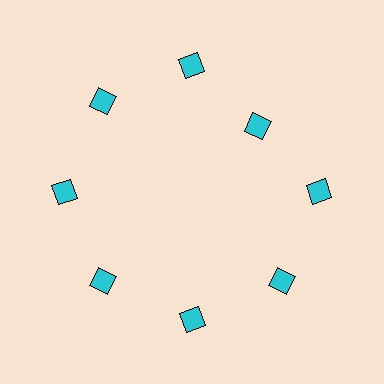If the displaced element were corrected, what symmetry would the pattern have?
It would have 8-fold rotational symmetry — the pattern would map onto itself every 45 degrees.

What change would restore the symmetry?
The symmetry would be restored by moving it outward, back onto the ring so that all 8 diamonds sit at equal angles and equal distance from the center.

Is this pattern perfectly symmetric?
No. The 8 cyan diamonds are arranged in a ring, but one element near the 2 o'clock position is pulled inward toward the center, breaking the 8-fold rotational symmetry.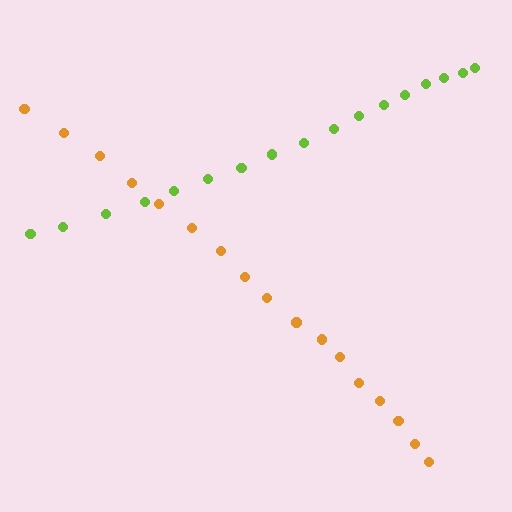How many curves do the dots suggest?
There are 2 distinct paths.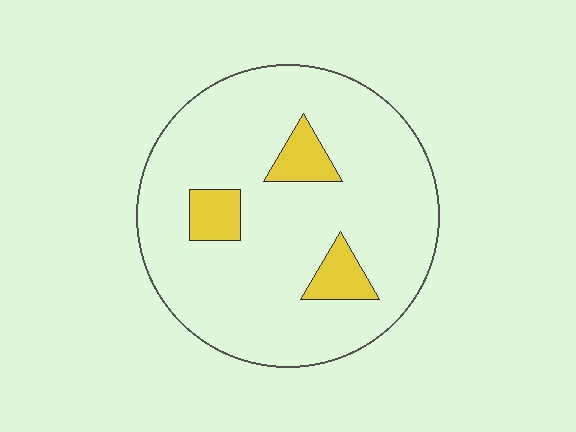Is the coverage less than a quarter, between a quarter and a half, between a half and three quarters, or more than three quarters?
Less than a quarter.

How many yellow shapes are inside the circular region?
3.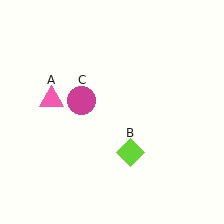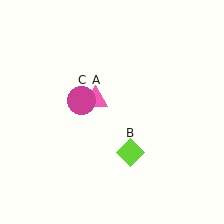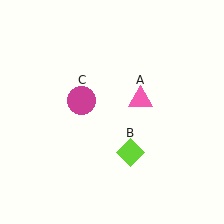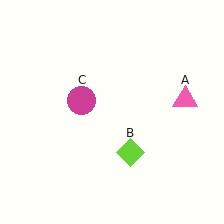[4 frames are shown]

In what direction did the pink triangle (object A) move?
The pink triangle (object A) moved right.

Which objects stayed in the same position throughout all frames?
Lime diamond (object B) and magenta circle (object C) remained stationary.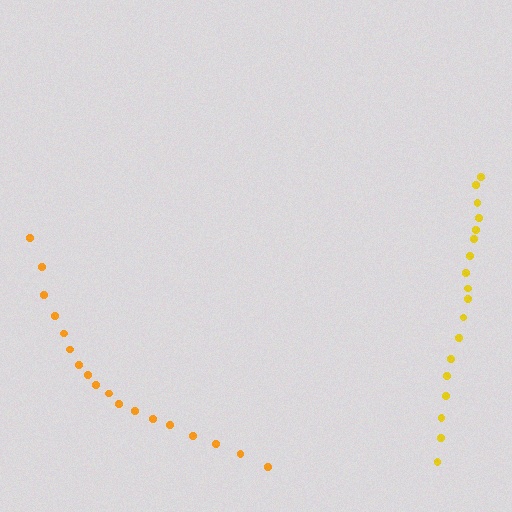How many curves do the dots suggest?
There are 2 distinct paths.